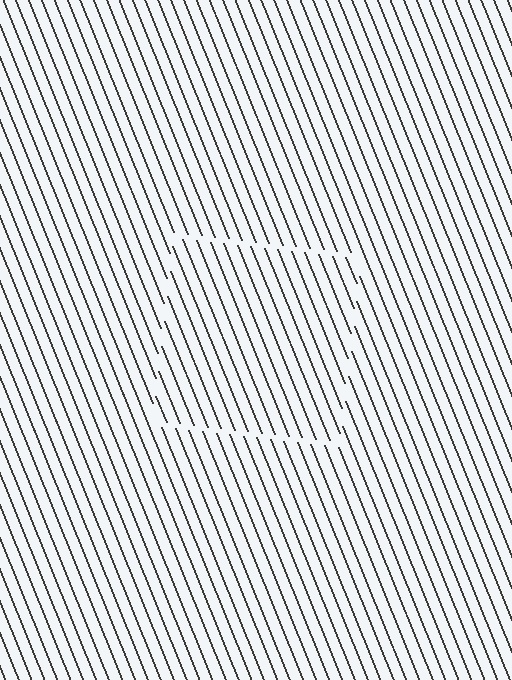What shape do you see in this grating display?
An illusory square. The interior of the shape contains the same grating, shifted by half a period — the contour is defined by the phase discontinuity where line-ends from the inner and outer gratings abut.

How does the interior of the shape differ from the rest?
The interior of the shape contains the same grating, shifted by half a period — the contour is defined by the phase discontinuity where line-ends from the inner and outer gratings abut.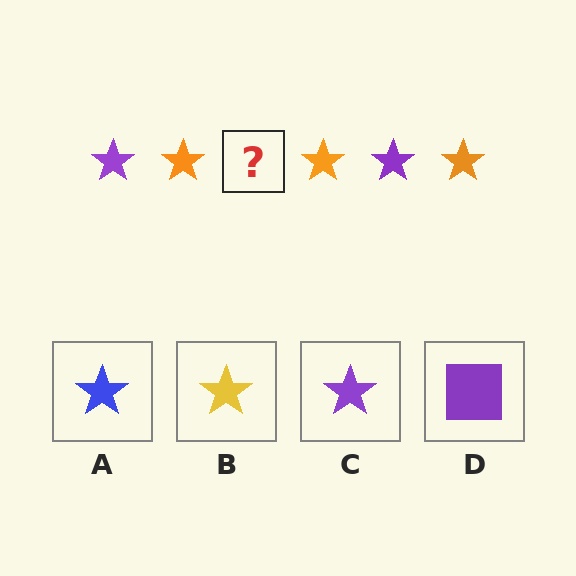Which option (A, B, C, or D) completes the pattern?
C.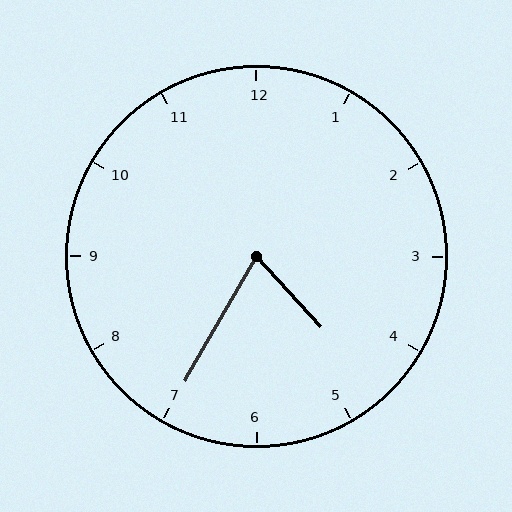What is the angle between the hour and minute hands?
Approximately 72 degrees.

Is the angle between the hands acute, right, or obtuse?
It is acute.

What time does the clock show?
4:35.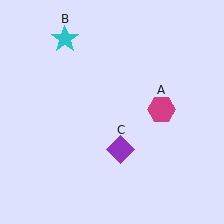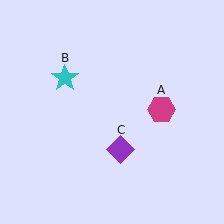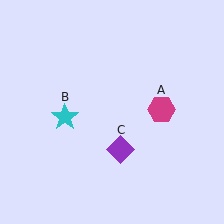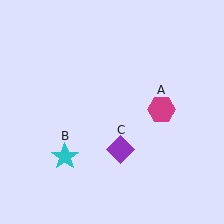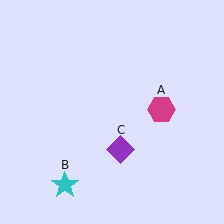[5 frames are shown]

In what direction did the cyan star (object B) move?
The cyan star (object B) moved down.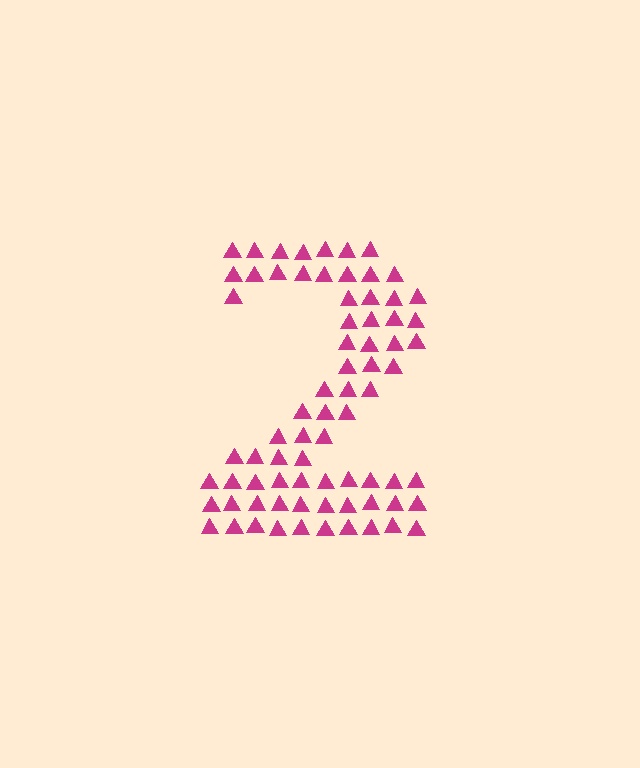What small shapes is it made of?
It is made of small triangles.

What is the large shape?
The large shape is the digit 2.